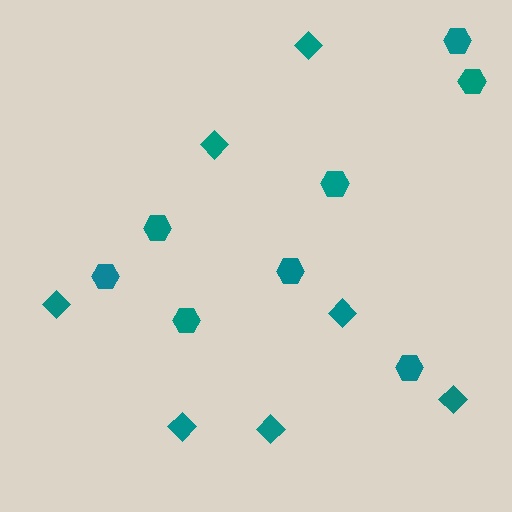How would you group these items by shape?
There are 2 groups: one group of diamonds (7) and one group of hexagons (8).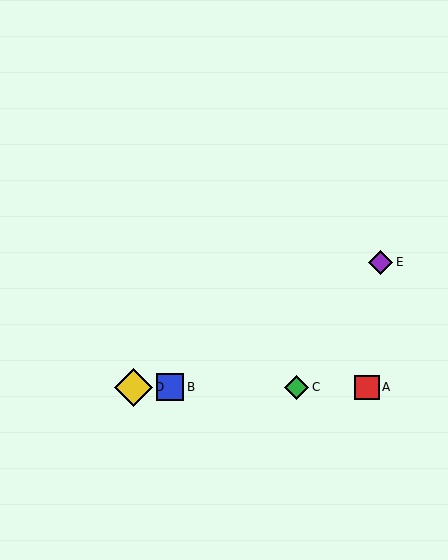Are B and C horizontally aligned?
Yes, both are at y≈387.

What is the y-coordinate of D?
Object D is at y≈387.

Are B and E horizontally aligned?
No, B is at y≈387 and E is at y≈262.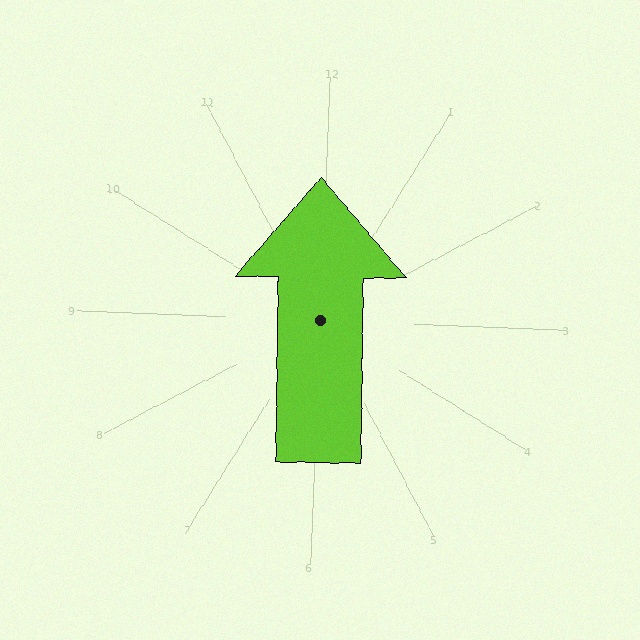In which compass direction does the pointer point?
North.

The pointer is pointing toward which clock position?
Roughly 12 o'clock.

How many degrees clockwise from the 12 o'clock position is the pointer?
Approximately 358 degrees.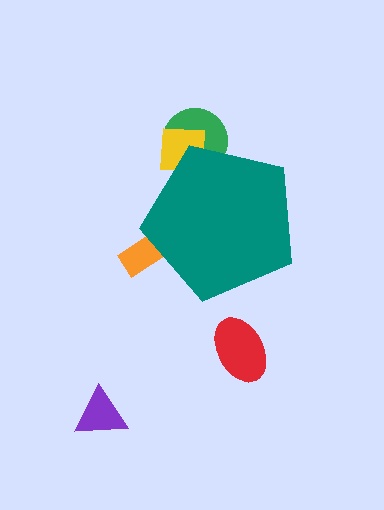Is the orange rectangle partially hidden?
Yes, the orange rectangle is partially hidden behind the teal pentagon.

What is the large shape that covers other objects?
A teal pentagon.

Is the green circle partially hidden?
Yes, the green circle is partially hidden behind the teal pentagon.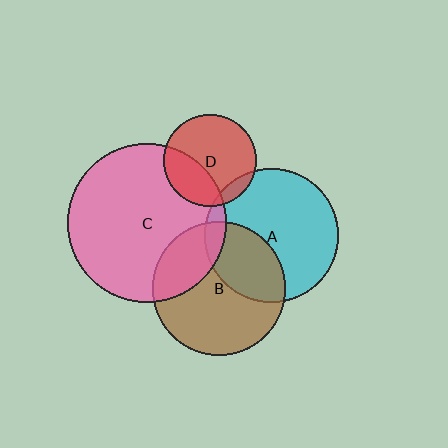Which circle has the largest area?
Circle C (pink).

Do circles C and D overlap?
Yes.